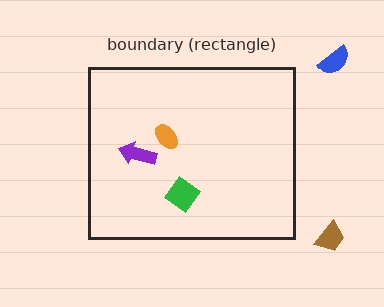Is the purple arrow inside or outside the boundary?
Inside.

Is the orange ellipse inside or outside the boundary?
Inside.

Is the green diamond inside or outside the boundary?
Inside.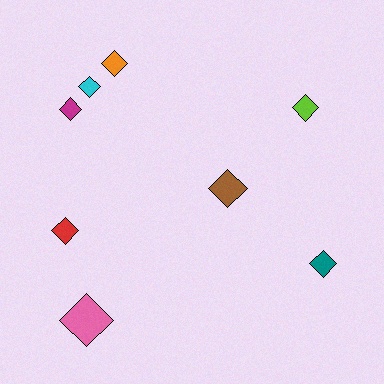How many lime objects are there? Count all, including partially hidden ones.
There is 1 lime object.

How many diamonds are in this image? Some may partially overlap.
There are 8 diamonds.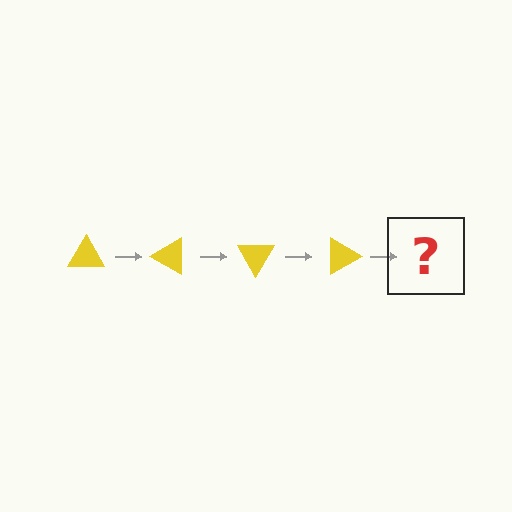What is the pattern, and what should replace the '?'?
The pattern is that the triangle rotates 30 degrees each step. The '?' should be a yellow triangle rotated 120 degrees.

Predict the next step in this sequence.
The next step is a yellow triangle rotated 120 degrees.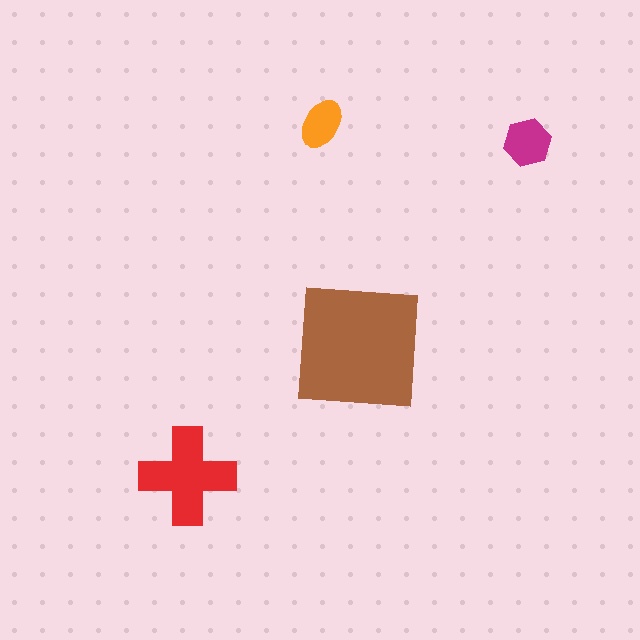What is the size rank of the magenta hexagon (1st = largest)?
3rd.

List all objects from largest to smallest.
The brown square, the red cross, the magenta hexagon, the orange ellipse.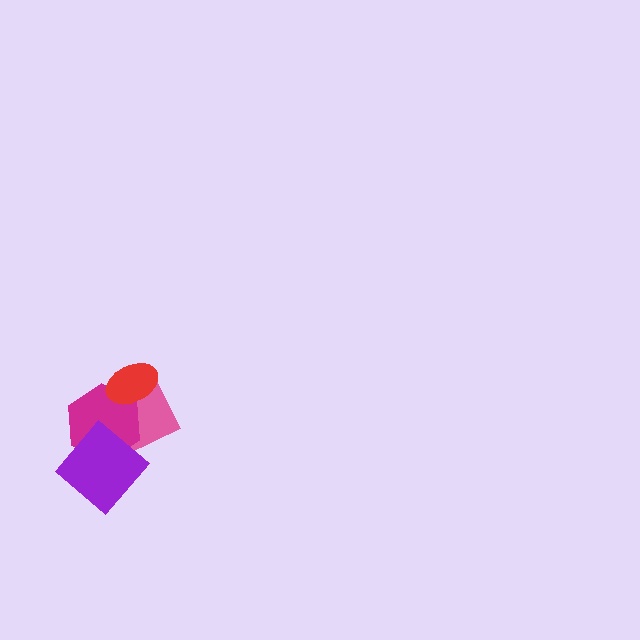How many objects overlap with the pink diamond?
3 objects overlap with the pink diamond.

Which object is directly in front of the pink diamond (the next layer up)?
The magenta hexagon is directly in front of the pink diamond.